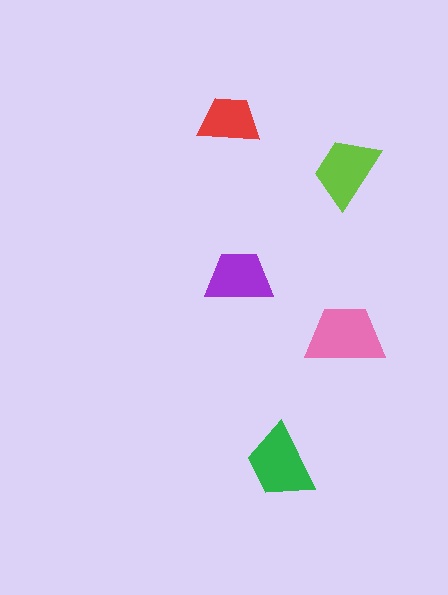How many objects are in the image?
There are 5 objects in the image.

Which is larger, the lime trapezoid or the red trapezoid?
The lime one.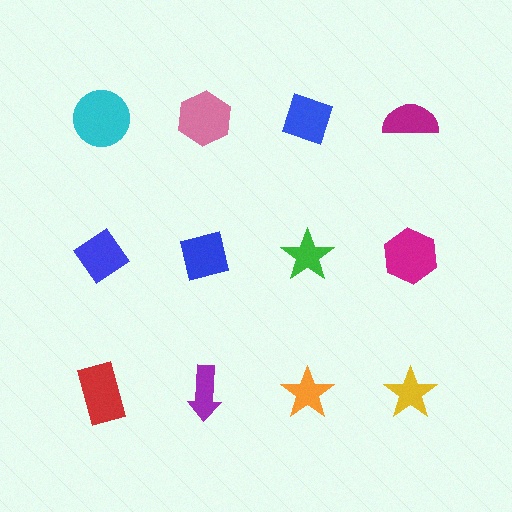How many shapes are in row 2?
4 shapes.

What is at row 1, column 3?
A blue diamond.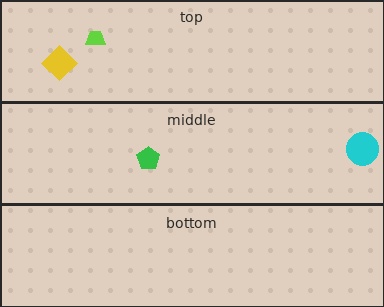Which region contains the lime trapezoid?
The top region.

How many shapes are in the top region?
2.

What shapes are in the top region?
The lime trapezoid, the yellow diamond.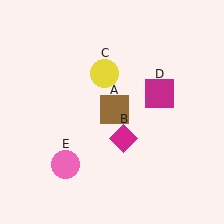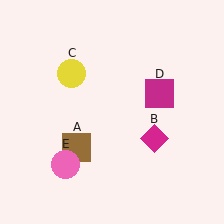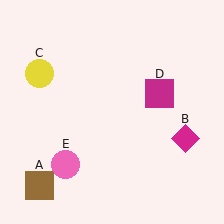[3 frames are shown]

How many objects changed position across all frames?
3 objects changed position: brown square (object A), magenta diamond (object B), yellow circle (object C).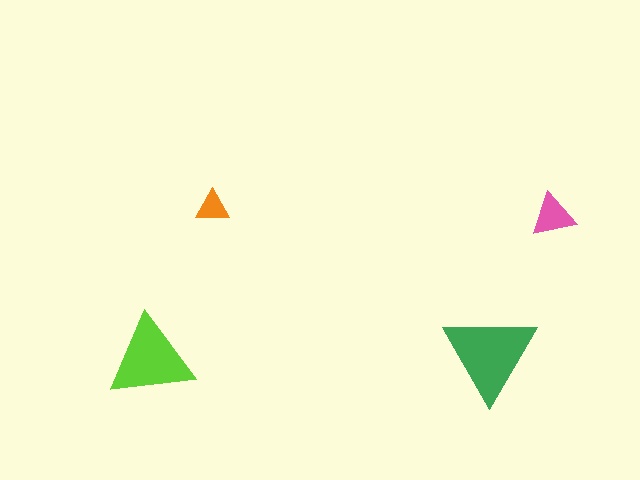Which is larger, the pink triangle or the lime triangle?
The lime one.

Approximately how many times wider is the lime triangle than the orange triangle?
About 2.5 times wider.